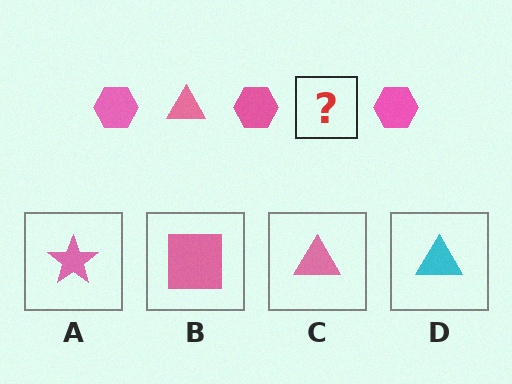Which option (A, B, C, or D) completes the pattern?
C.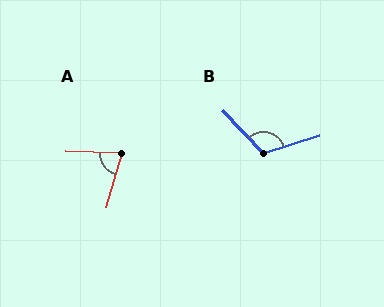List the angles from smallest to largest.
A (76°), B (116°).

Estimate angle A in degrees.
Approximately 76 degrees.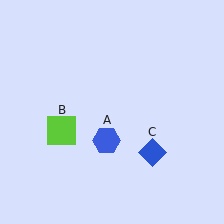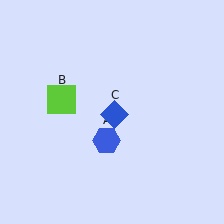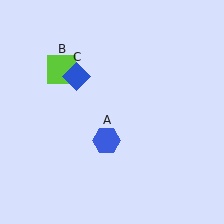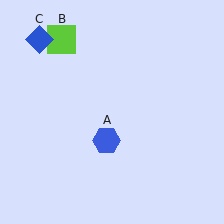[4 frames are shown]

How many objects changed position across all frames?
2 objects changed position: lime square (object B), blue diamond (object C).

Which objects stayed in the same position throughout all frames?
Blue hexagon (object A) remained stationary.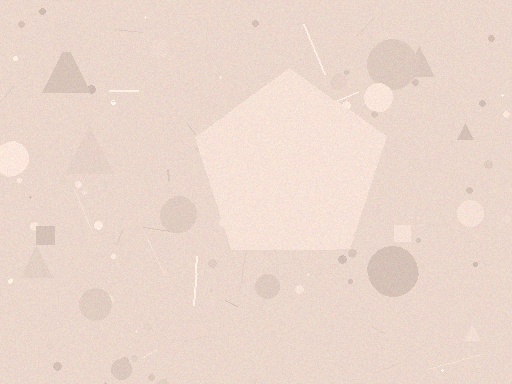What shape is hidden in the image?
A pentagon is hidden in the image.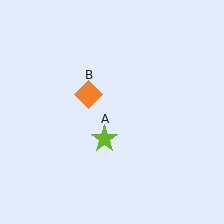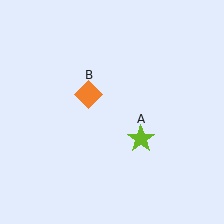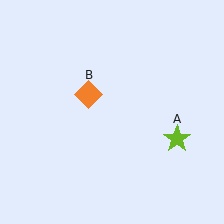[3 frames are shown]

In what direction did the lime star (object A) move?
The lime star (object A) moved right.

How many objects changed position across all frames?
1 object changed position: lime star (object A).